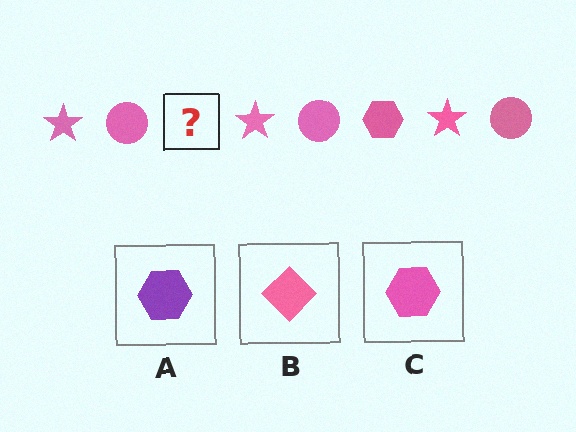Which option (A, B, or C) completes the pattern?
C.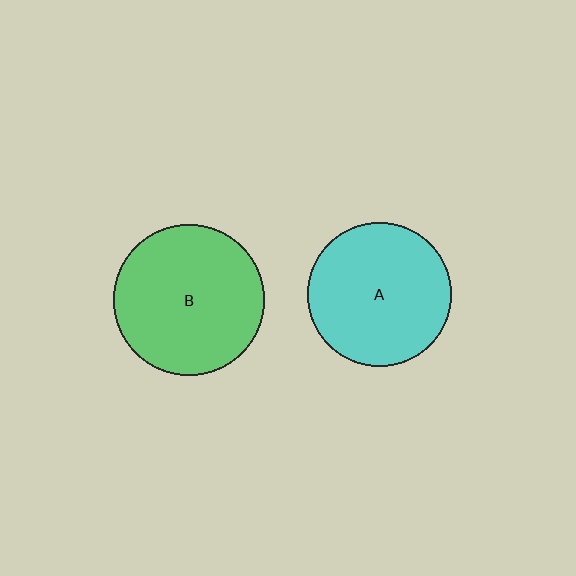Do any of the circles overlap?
No, none of the circles overlap.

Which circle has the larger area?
Circle B (green).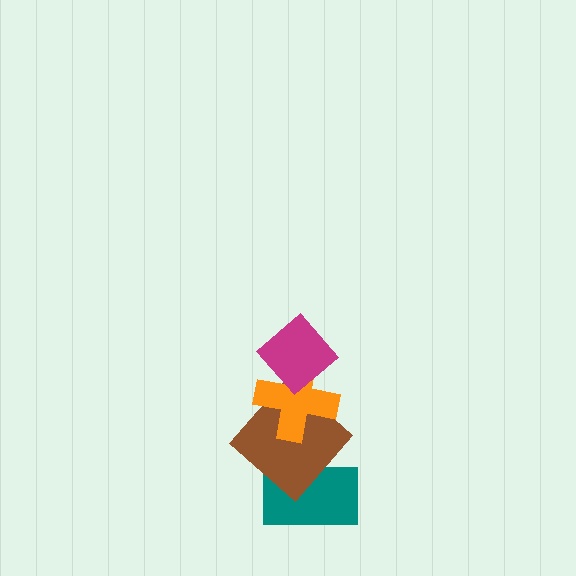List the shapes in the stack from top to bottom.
From top to bottom: the magenta diamond, the orange cross, the brown diamond, the teal rectangle.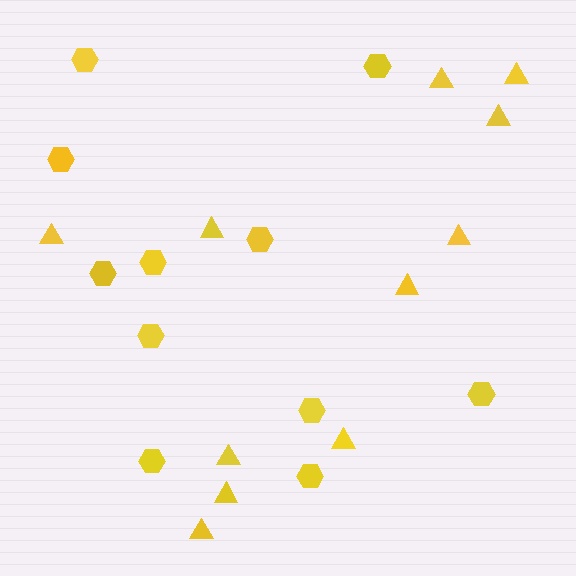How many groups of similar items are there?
There are 2 groups: one group of hexagons (11) and one group of triangles (11).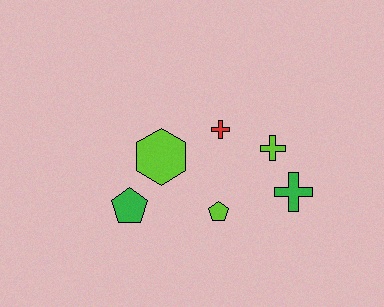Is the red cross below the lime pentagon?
No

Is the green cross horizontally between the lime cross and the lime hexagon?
No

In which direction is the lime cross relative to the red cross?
The lime cross is to the right of the red cross.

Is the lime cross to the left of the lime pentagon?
No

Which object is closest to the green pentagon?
The lime hexagon is closest to the green pentagon.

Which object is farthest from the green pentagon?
The green cross is farthest from the green pentagon.